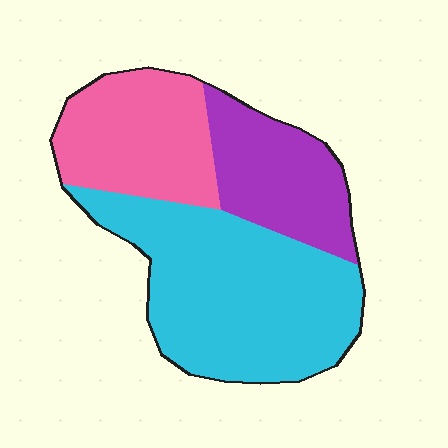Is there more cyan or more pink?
Cyan.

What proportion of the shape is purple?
Purple covers around 25% of the shape.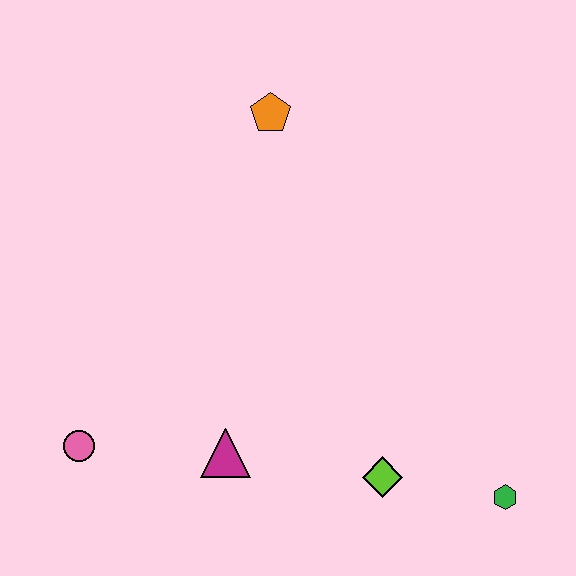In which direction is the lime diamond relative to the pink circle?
The lime diamond is to the right of the pink circle.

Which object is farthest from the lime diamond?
The orange pentagon is farthest from the lime diamond.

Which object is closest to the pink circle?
The magenta triangle is closest to the pink circle.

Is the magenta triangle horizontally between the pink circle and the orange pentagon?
Yes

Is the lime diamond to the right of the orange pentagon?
Yes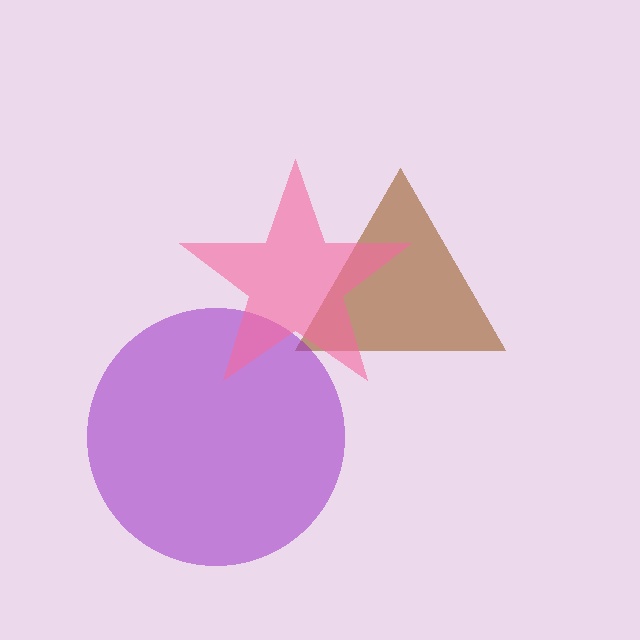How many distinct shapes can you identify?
There are 3 distinct shapes: a brown triangle, a purple circle, a pink star.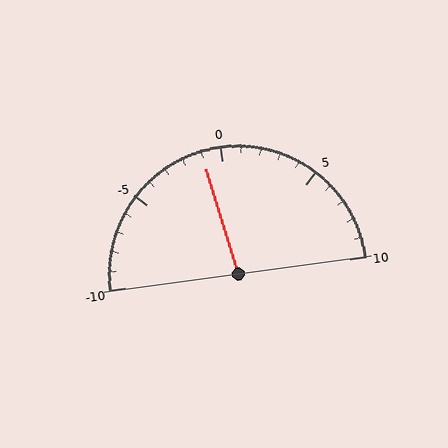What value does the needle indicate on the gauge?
The needle indicates approximately -1.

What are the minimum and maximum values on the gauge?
The gauge ranges from -10 to 10.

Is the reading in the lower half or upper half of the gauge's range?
The reading is in the lower half of the range (-10 to 10).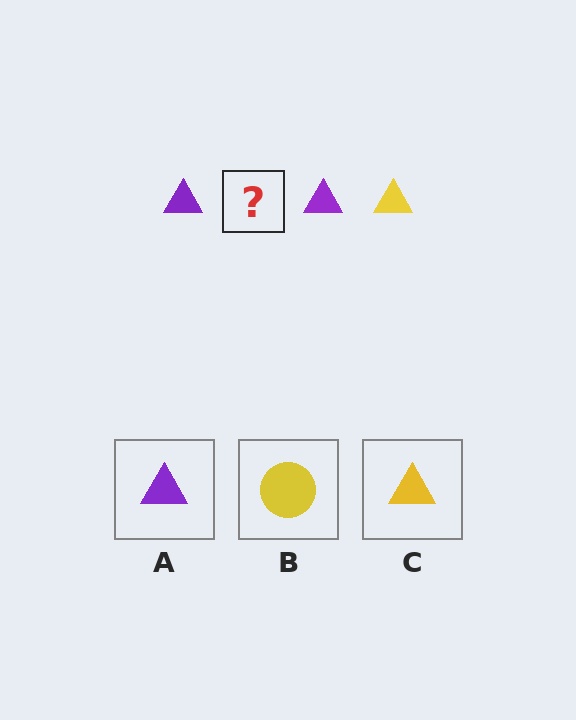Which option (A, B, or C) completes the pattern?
C.